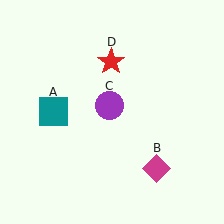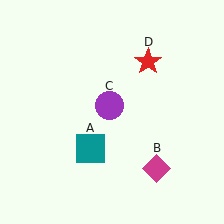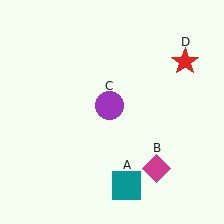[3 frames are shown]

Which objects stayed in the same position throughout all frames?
Magenta diamond (object B) and purple circle (object C) remained stationary.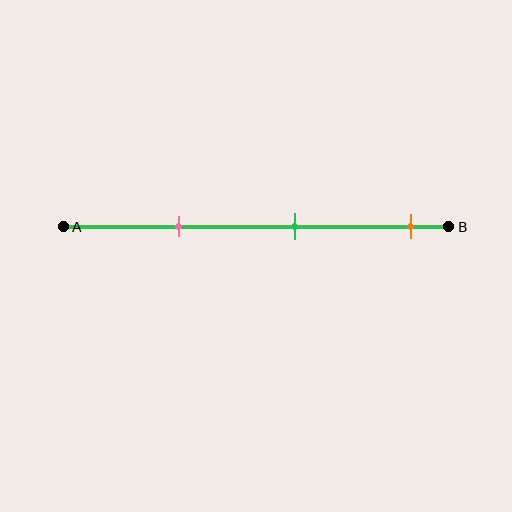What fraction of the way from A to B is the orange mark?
The orange mark is approximately 90% (0.9) of the way from A to B.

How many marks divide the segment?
There are 3 marks dividing the segment.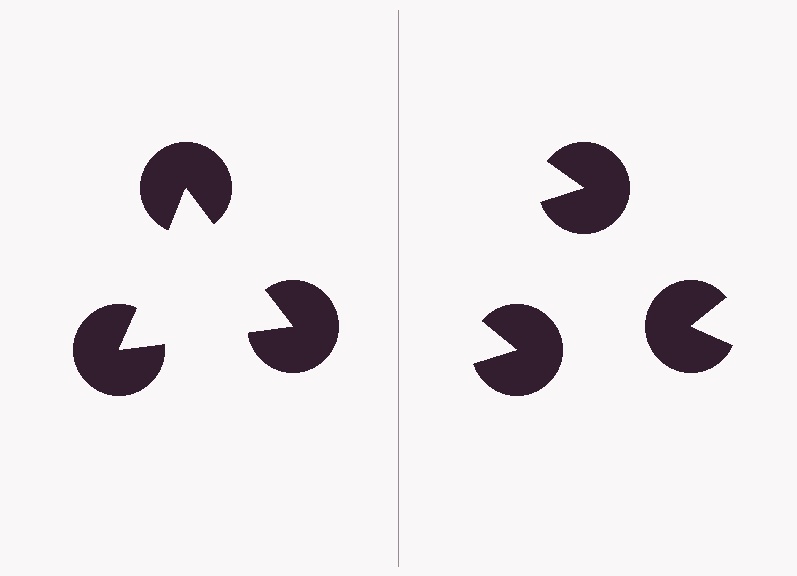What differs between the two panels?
The pac-man discs are positioned identically on both sides; only the wedge orientations differ. On the left they align to a triangle; on the right they are misaligned.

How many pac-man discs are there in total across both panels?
6 — 3 on each side.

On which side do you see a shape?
An illusory triangle appears on the left side. On the right side the wedge cuts are rotated, so no coherent shape forms.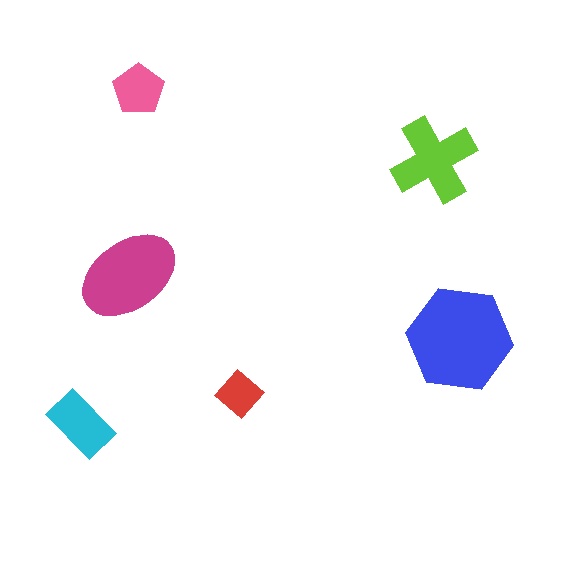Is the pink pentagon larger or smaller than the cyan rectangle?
Smaller.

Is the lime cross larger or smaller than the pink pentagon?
Larger.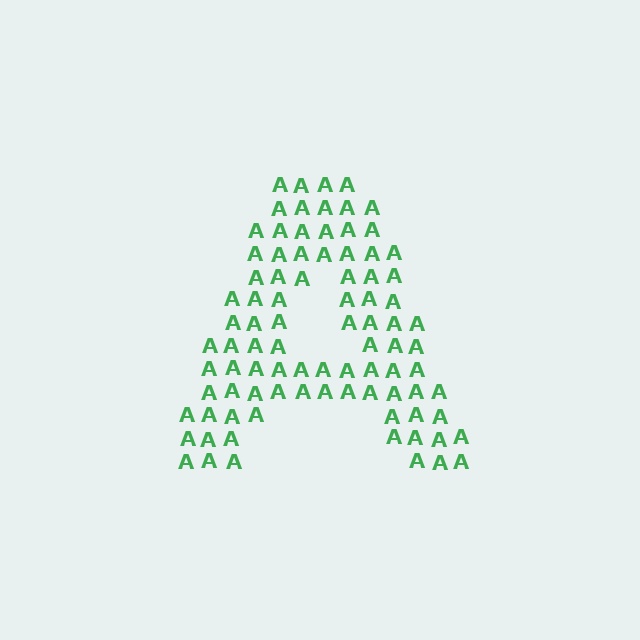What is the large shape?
The large shape is the letter A.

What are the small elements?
The small elements are letter A's.